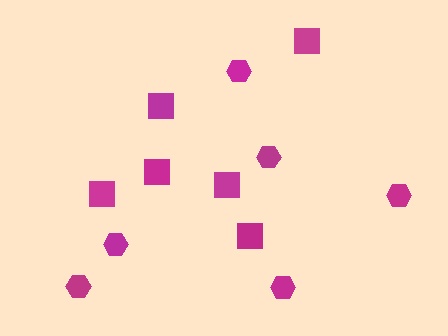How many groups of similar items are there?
There are 2 groups: one group of squares (6) and one group of hexagons (6).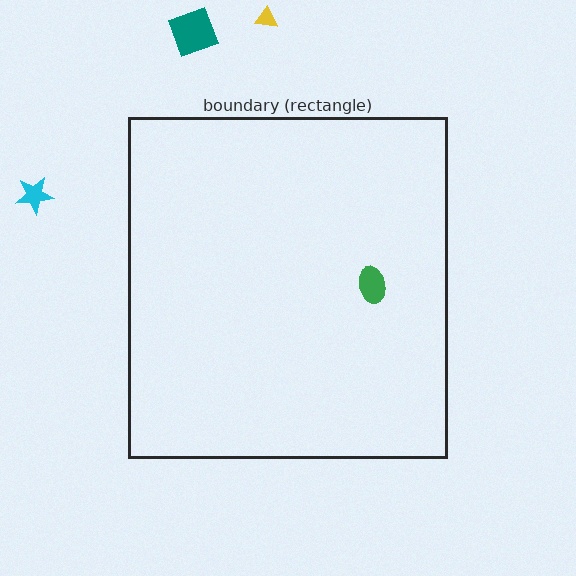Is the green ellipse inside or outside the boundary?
Inside.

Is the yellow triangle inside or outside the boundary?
Outside.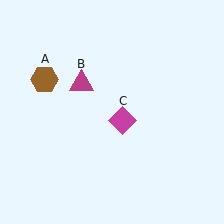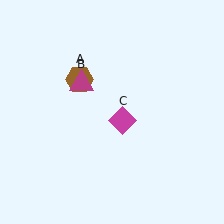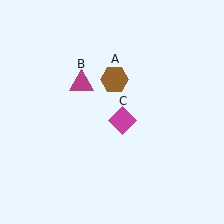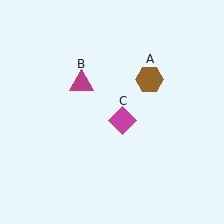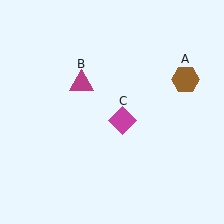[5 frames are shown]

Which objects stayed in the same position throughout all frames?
Magenta triangle (object B) and magenta diamond (object C) remained stationary.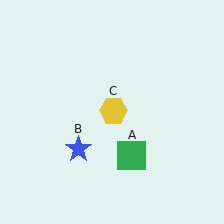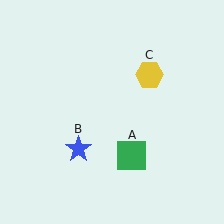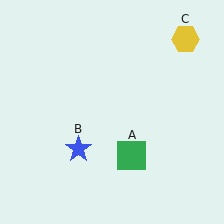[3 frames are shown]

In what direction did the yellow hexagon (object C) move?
The yellow hexagon (object C) moved up and to the right.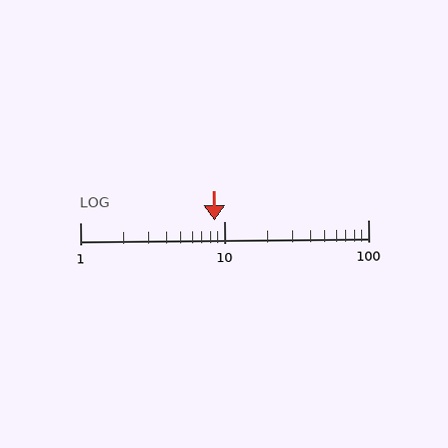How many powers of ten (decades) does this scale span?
The scale spans 2 decades, from 1 to 100.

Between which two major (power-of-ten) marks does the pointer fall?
The pointer is between 1 and 10.